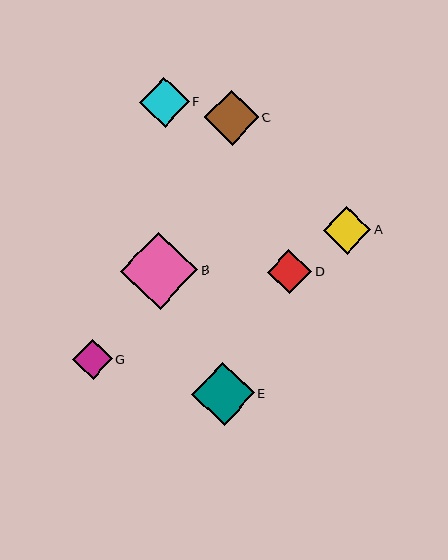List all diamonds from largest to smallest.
From largest to smallest: B, E, C, F, A, D, G.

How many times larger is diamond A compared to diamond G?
Diamond A is approximately 1.2 times the size of diamond G.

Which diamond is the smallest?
Diamond G is the smallest with a size of approximately 39 pixels.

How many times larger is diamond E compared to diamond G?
Diamond E is approximately 1.6 times the size of diamond G.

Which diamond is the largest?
Diamond B is the largest with a size of approximately 77 pixels.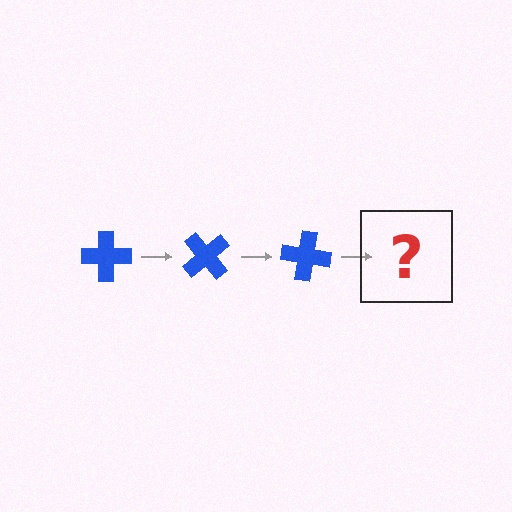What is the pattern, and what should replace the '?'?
The pattern is that the cross rotates 50 degrees each step. The '?' should be a blue cross rotated 150 degrees.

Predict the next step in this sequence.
The next step is a blue cross rotated 150 degrees.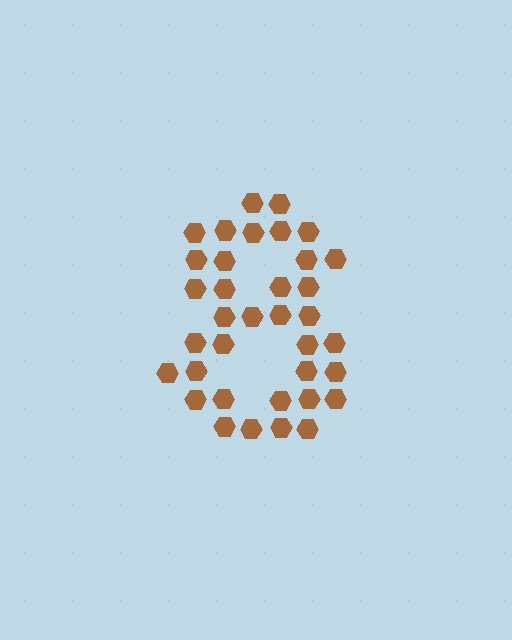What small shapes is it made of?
It is made of small hexagons.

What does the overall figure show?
The overall figure shows the digit 8.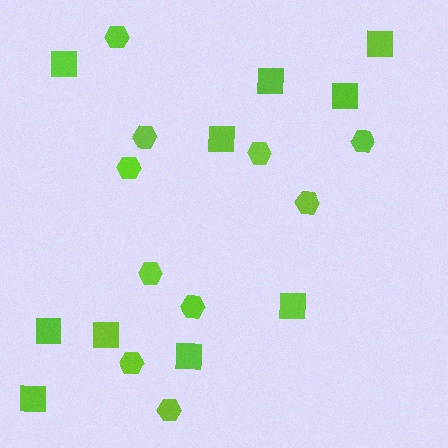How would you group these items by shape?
There are 2 groups: one group of squares (10) and one group of hexagons (10).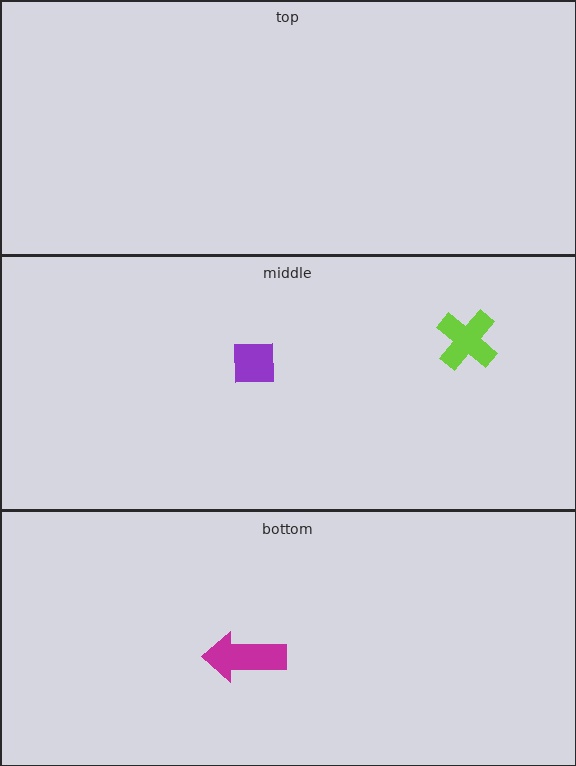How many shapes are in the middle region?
2.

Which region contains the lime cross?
The middle region.